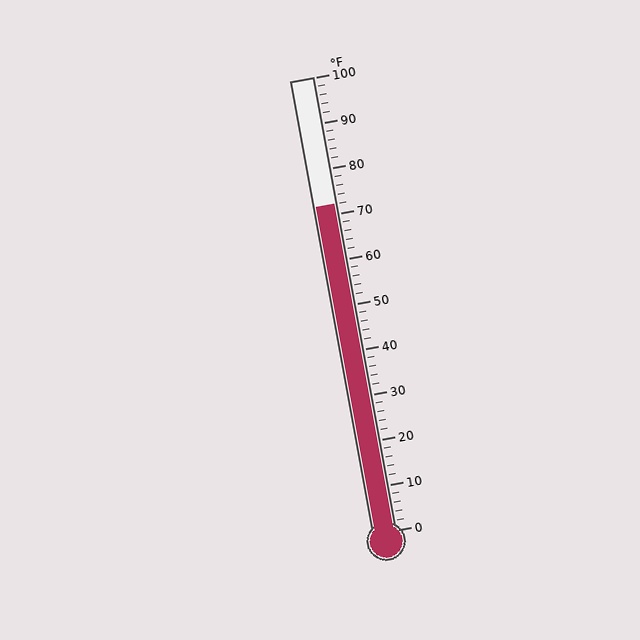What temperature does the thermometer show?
The thermometer shows approximately 72°F.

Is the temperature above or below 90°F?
The temperature is below 90°F.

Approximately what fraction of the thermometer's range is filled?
The thermometer is filled to approximately 70% of its range.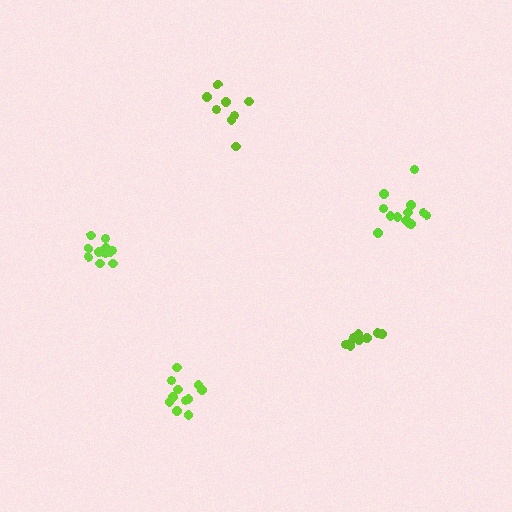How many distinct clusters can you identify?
There are 5 distinct clusters.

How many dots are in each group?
Group 1: 8 dots, Group 2: 11 dots, Group 3: 14 dots, Group 4: 9 dots, Group 5: 12 dots (54 total).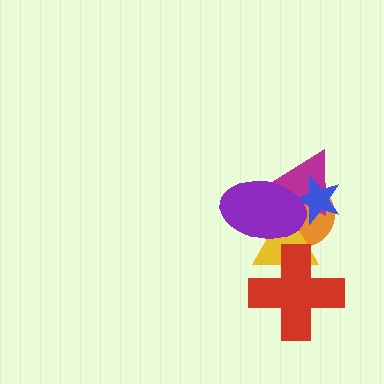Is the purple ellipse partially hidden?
No, no other shape covers it.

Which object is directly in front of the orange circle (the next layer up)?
The yellow triangle is directly in front of the orange circle.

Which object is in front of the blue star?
The purple ellipse is in front of the blue star.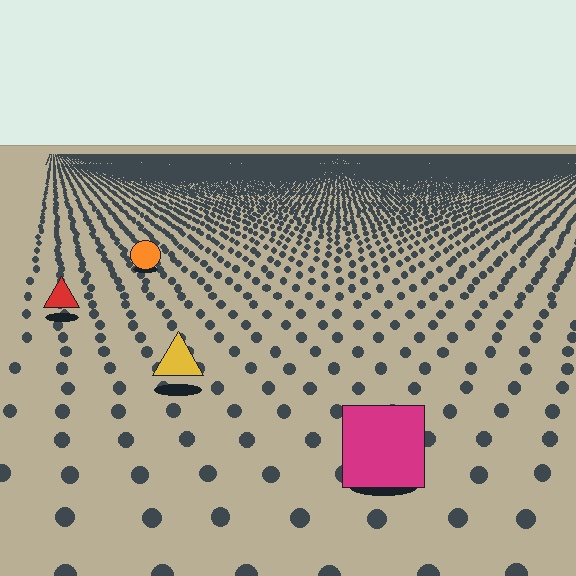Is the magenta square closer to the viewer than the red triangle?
Yes. The magenta square is closer — you can tell from the texture gradient: the ground texture is coarser near it.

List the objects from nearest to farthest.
From nearest to farthest: the magenta square, the yellow triangle, the red triangle, the orange circle.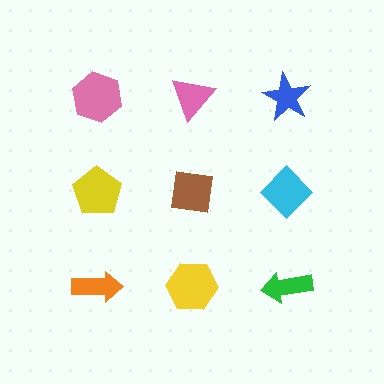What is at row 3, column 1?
An orange arrow.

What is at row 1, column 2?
A pink triangle.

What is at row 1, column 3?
A blue star.